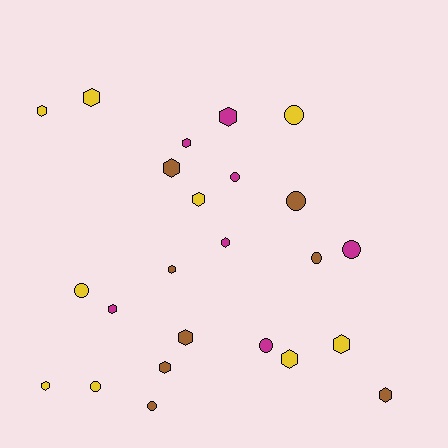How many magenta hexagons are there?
There are 4 magenta hexagons.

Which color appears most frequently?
Yellow, with 9 objects.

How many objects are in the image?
There are 24 objects.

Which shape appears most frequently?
Hexagon, with 15 objects.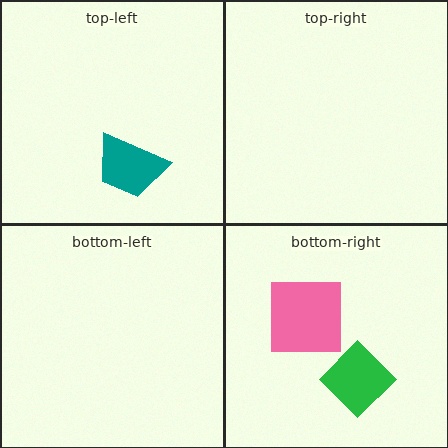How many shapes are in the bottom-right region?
2.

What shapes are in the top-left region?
The teal trapezoid.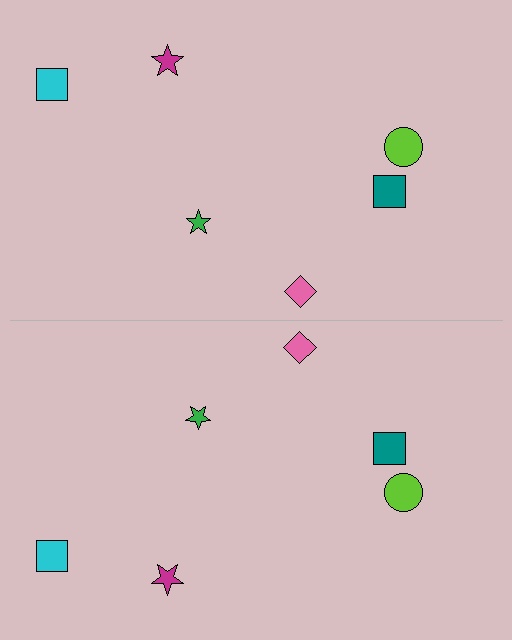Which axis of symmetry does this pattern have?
The pattern has a horizontal axis of symmetry running through the center of the image.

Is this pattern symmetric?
Yes, this pattern has bilateral (reflection) symmetry.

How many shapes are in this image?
There are 12 shapes in this image.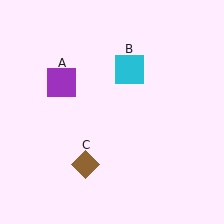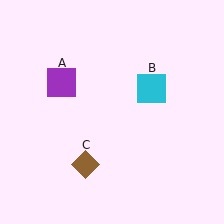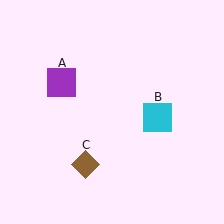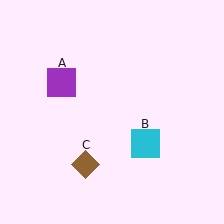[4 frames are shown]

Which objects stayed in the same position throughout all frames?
Purple square (object A) and brown diamond (object C) remained stationary.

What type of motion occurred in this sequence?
The cyan square (object B) rotated clockwise around the center of the scene.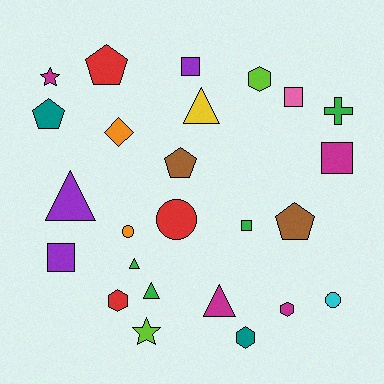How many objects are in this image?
There are 25 objects.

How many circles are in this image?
There are 3 circles.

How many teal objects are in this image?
There are 2 teal objects.